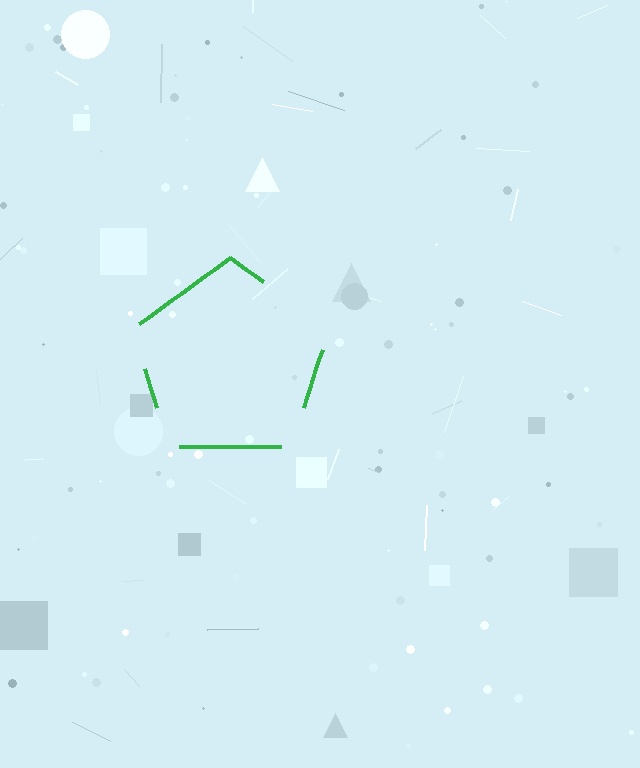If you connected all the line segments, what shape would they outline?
They would outline a pentagon.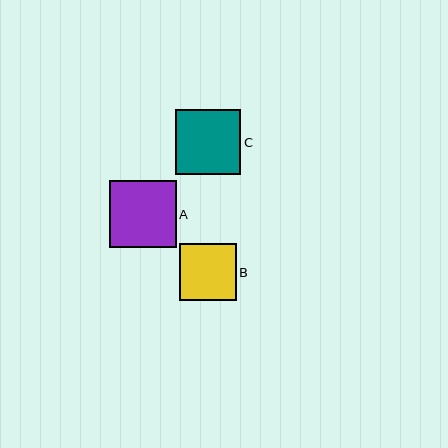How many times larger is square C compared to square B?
Square C is approximately 1.2 times the size of square B.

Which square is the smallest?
Square B is the smallest with a size of approximately 57 pixels.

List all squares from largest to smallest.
From largest to smallest: A, C, B.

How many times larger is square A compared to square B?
Square A is approximately 1.2 times the size of square B.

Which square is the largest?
Square A is the largest with a size of approximately 67 pixels.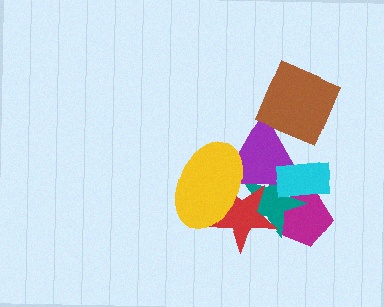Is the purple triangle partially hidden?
Yes, it is partially covered by another shape.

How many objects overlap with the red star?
3 objects overlap with the red star.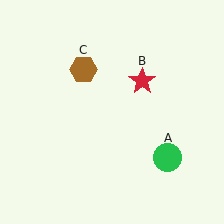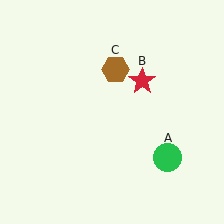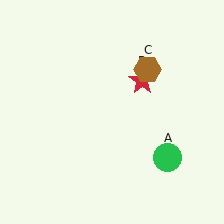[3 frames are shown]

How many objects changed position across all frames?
1 object changed position: brown hexagon (object C).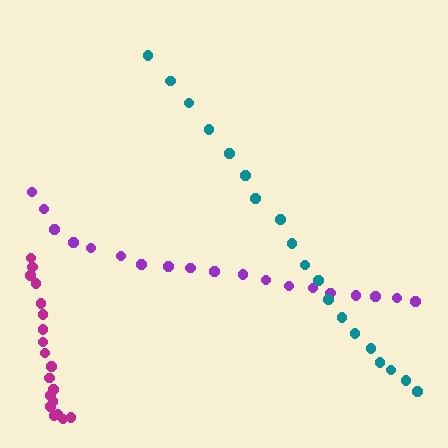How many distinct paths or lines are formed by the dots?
There are 3 distinct paths.